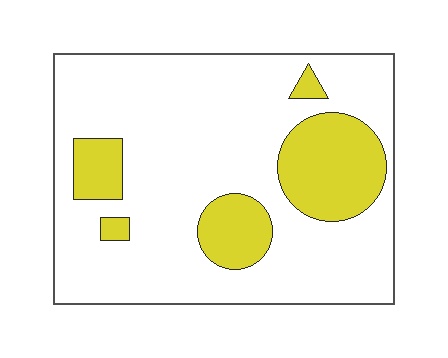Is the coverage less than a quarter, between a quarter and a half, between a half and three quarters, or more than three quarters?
Less than a quarter.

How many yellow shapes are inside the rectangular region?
5.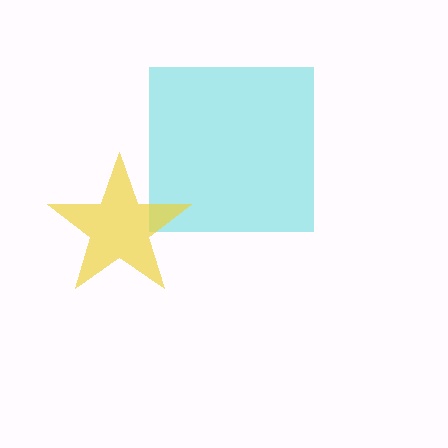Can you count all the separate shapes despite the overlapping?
Yes, there are 2 separate shapes.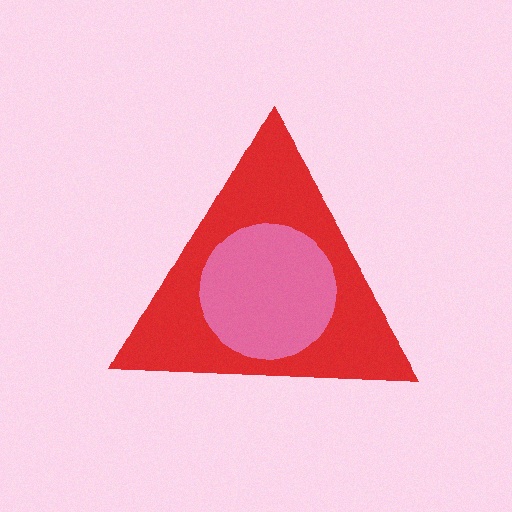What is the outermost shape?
The red triangle.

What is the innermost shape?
The pink circle.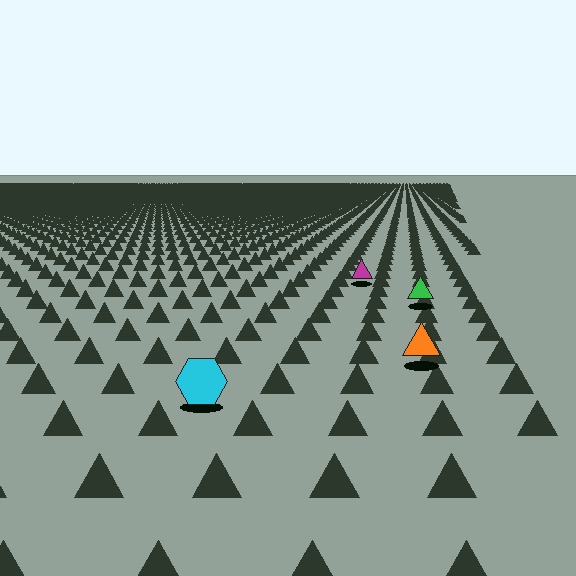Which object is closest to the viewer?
The cyan hexagon is closest. The texture marks near it are larger and more spread out.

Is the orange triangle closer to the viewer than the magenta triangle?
Yes. The orange triangle is closer — you can tell from the texture gradient: the ground texture is coarser near it.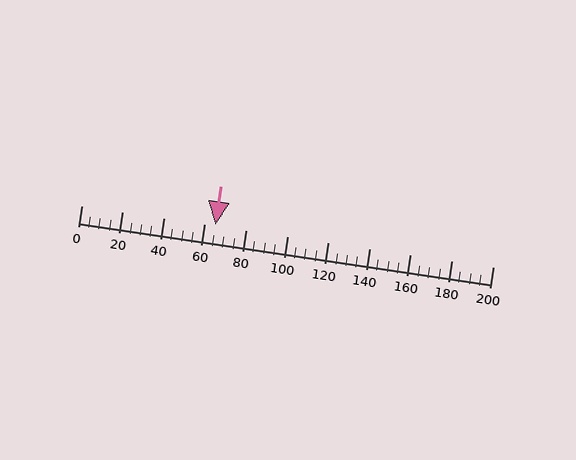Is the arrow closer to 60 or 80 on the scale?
The arrow is closer to 60.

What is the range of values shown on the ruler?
The ruler shows values from 0 to 200.